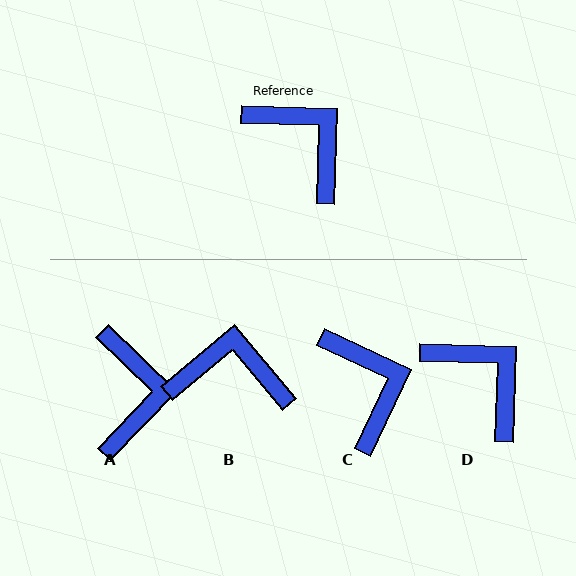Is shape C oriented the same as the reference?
No, it is off by about 23 degrees.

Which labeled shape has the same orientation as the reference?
D.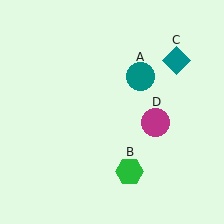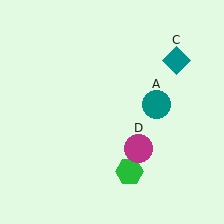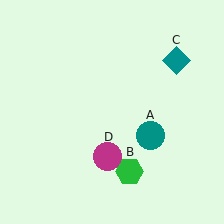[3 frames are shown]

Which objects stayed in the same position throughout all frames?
Green hexagon (object B) and teal diamond (object C) remained stationary.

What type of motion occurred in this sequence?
The teal circle (object A), magenta circle (object D) rotated clockwise around the center of the scene.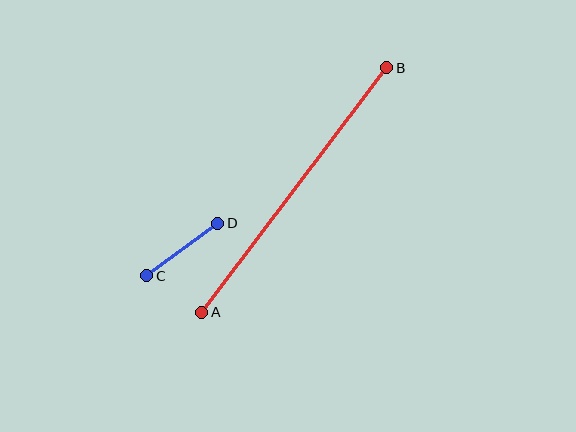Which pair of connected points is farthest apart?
Points A and B are farthest apart.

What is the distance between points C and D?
The distance is approximately 88 pixels.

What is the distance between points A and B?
The distance is approximately 307 pixels.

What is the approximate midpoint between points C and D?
The midpoint is at approximately (182, 249) pixels.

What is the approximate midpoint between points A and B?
The midpoint is at approximately (294, 190) pixels.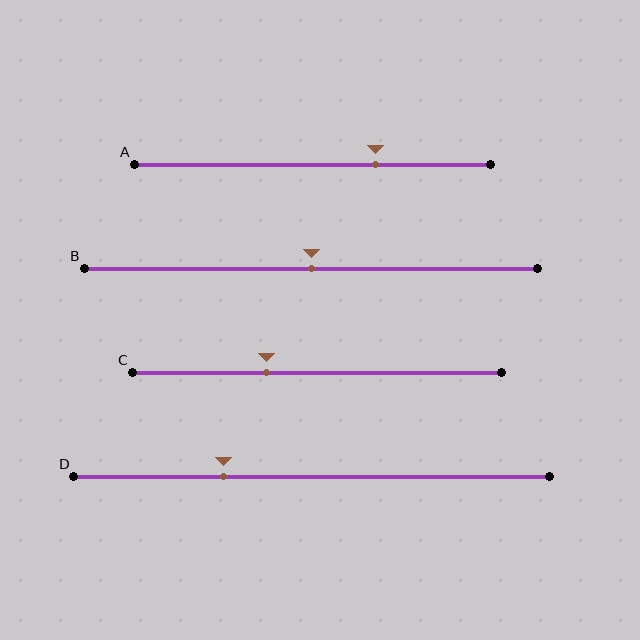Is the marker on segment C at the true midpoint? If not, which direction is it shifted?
No, the marker on segment C is shifted to the left by about 14% of the segment length.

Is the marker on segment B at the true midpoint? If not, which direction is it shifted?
Yes, the marker on segment B is at the true midpoint.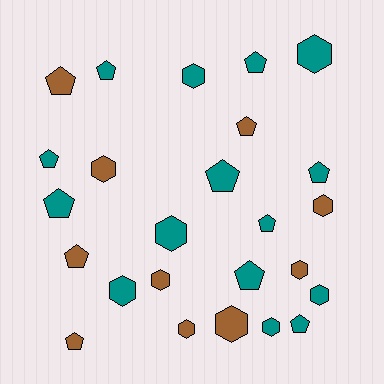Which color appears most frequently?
Teal, with 15 objects.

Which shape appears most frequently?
Pentagon, with 13 objects.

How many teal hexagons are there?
There are 6 teal hexagons.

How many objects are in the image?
There are 25 objects.